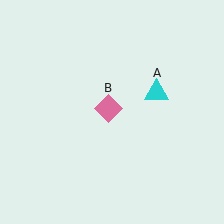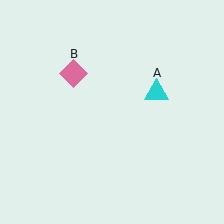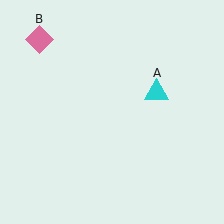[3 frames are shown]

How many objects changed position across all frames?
1 object changed position: pink diamond (object B).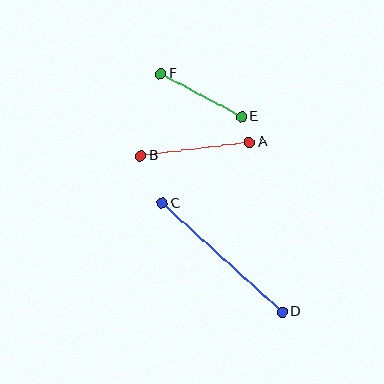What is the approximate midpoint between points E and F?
The midpoint is at approximately (201, 95) pixels.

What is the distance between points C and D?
The distance is approximately 162 pixels.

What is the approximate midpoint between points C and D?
The midpoint is at approximately (222, 258) pixels.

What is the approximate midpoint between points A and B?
The midpoint is at approximately (195, 149) pixels.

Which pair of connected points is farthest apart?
Points C and D are farthest apart.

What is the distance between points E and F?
The distance is approximately 92 pixels.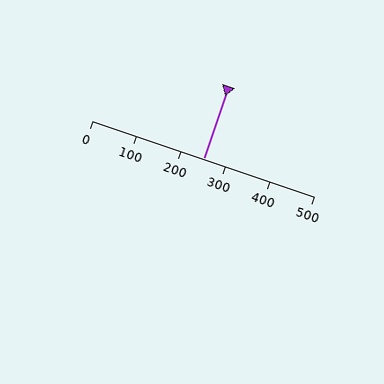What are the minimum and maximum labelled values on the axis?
The axis runs from 0 to 500.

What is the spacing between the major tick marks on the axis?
The major ticks are spaced 100 apart.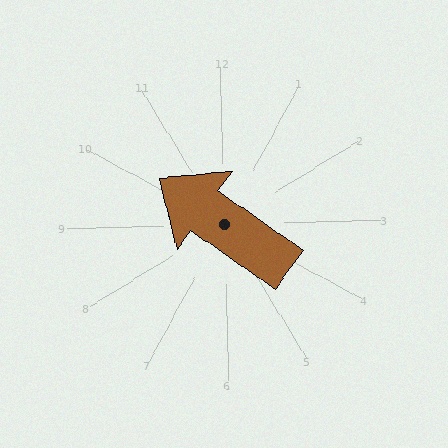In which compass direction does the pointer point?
Northwest.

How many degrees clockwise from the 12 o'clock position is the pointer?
Approximately 306 degrees.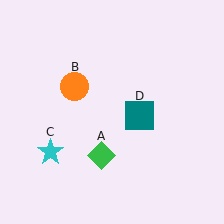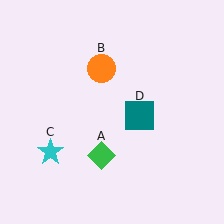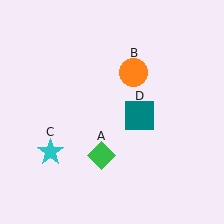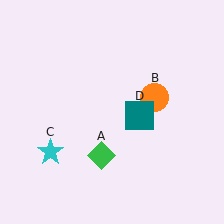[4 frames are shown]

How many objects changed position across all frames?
1 object changed position: orange circle (object B).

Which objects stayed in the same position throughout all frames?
Green diamond (object A) and cyan star (object C) and teal square (object D) remained stationary.